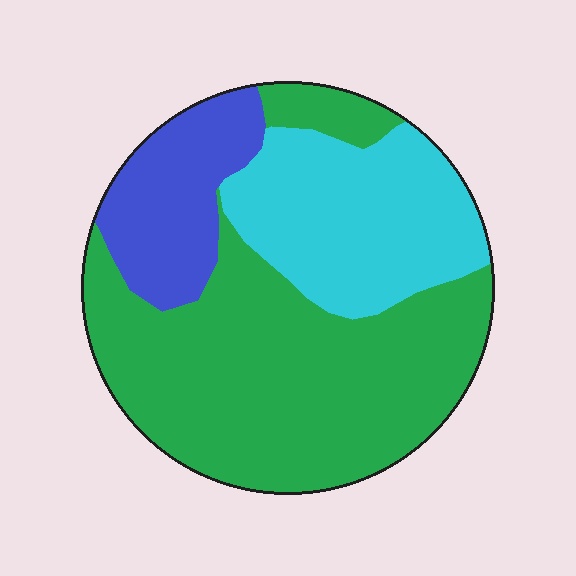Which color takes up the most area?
Green, at roughly 55%.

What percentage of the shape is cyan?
Cyan takes up between a sixth and a third of the shape.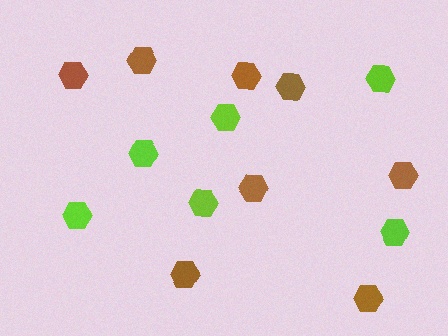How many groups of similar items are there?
There are 2 groups: one group of lime hexagons (6) and one group of brown hexagons (8).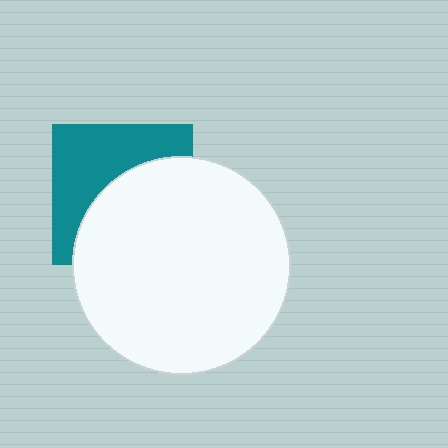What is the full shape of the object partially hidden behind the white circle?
The partially hidden object is a teal square.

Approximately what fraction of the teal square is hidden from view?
Roughly 53% of the teal square is hidden behind the white circle.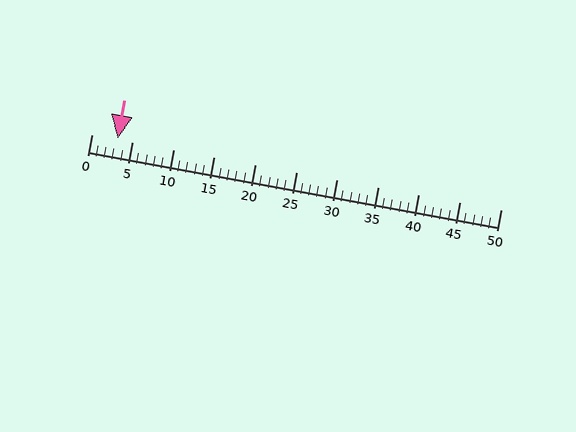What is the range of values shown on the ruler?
The ruler shows values from 0 to 50.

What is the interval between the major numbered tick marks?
The major tick marks are spaced 5 units apart.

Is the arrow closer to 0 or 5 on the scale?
The arrow is closer to 5.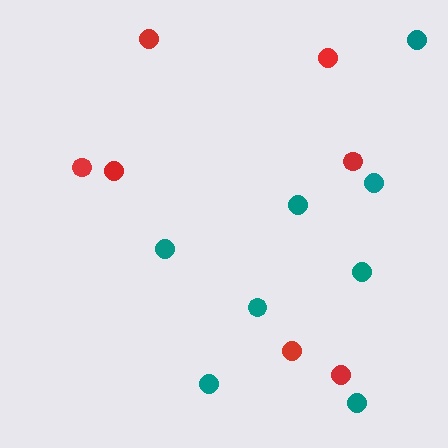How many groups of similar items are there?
There are 2 groups: one group of teal circles (8) and one group of red circles (7).